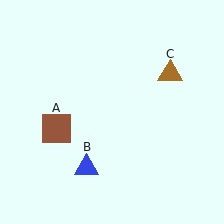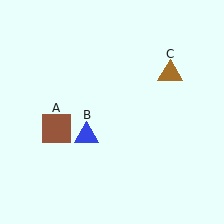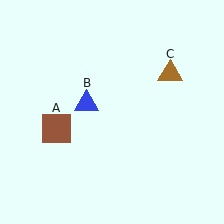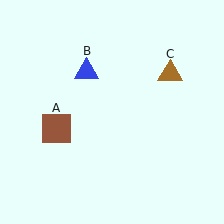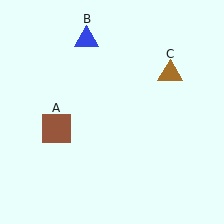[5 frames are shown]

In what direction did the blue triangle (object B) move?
The blue triangle (object B) moved up.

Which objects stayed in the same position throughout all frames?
Brown square (object A) and brown triangle (object C) remained stationary.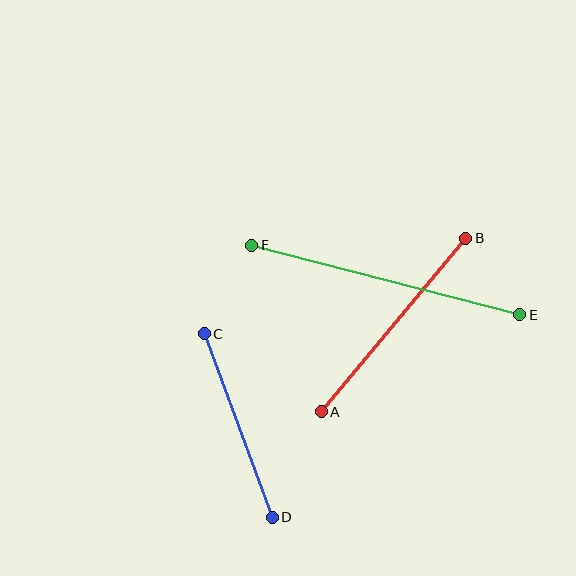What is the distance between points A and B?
The distance is approximately 226 pixels.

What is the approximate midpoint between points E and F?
The midpoint is at approximately (386, 280) pixels.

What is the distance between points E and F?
The distance is approximately 277 pixels.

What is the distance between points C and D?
The distance is approximately 196 pixels.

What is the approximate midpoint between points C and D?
The midpoint is at approximately (238, 425) pixels.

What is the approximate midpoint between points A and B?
The midpoint is at approximately (394, 325) pixels.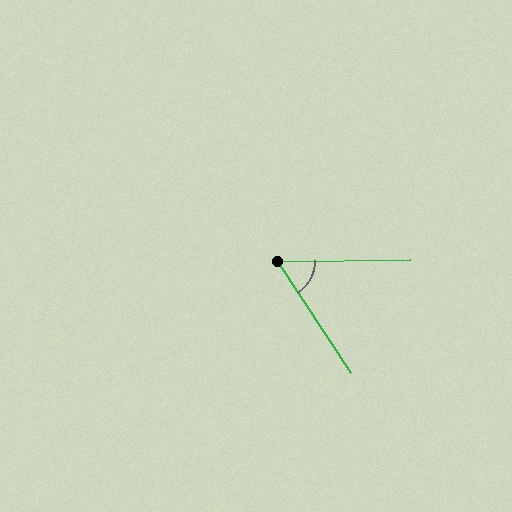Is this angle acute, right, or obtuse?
It is acute.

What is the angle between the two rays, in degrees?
Approximately 58 degrees.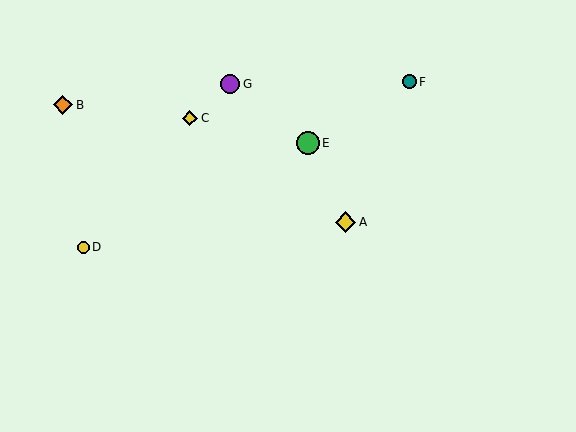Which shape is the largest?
The green circle (labeled E) is the largest.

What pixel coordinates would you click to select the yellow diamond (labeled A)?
Click at (346, 222) to select the yellow diamond A.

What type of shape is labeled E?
Shape E is a green circle.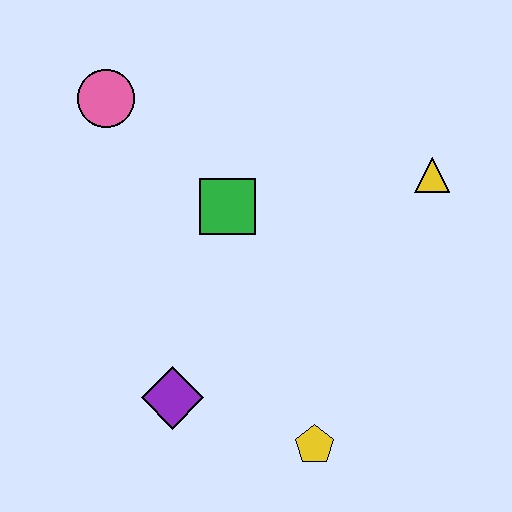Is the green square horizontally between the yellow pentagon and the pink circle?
Yes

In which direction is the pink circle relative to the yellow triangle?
The pink circle is to the left of the yellow triangle.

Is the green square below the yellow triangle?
Yes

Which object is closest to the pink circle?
The green square is closest to the pink circle.